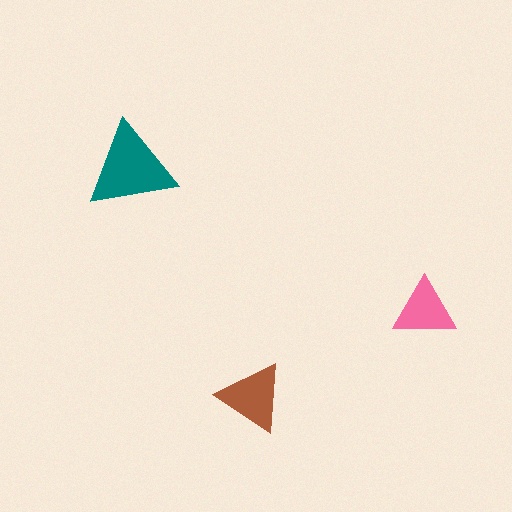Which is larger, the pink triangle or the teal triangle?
The teal one.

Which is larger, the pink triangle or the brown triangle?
The brown one.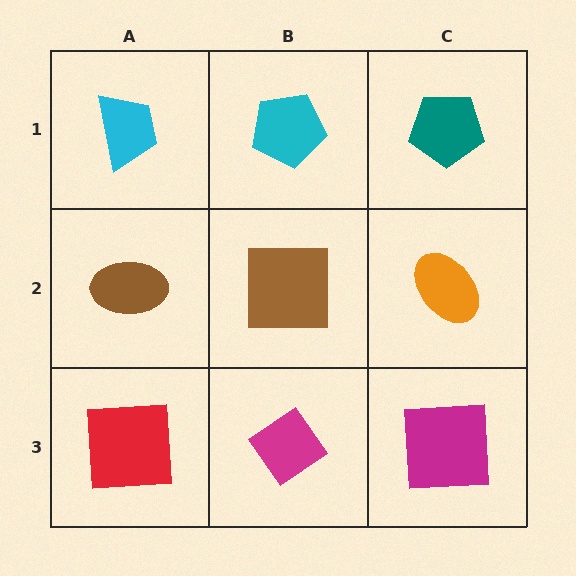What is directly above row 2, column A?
A cyan trapezoid.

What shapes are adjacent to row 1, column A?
A brown ellipse (row 2, column A), a cyan pentagon (row 1, column B).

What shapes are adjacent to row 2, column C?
A teal pentagon (row 1, column C), a magenta square (row 3, column C), a brown square (row 2, column B).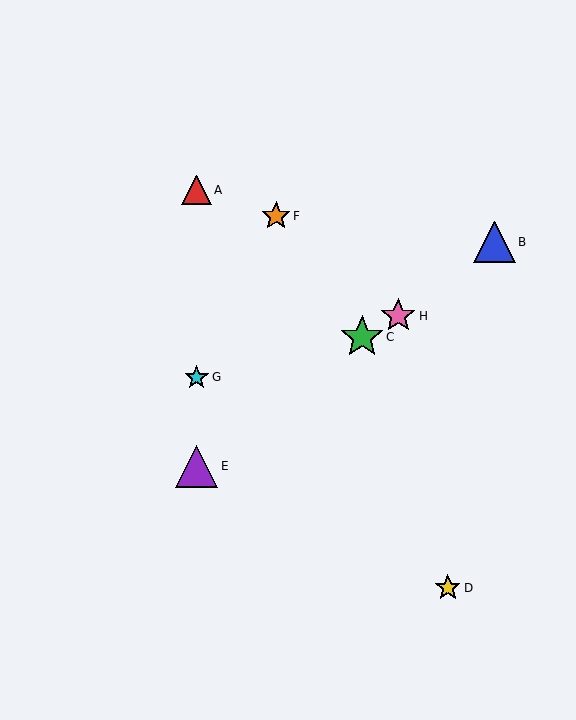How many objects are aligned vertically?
3 objects (A, E, G) are aligned vertically.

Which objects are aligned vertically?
Objects A, E, G are aligned vertically.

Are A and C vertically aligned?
No, A is at x≈197 and C is at x≈362.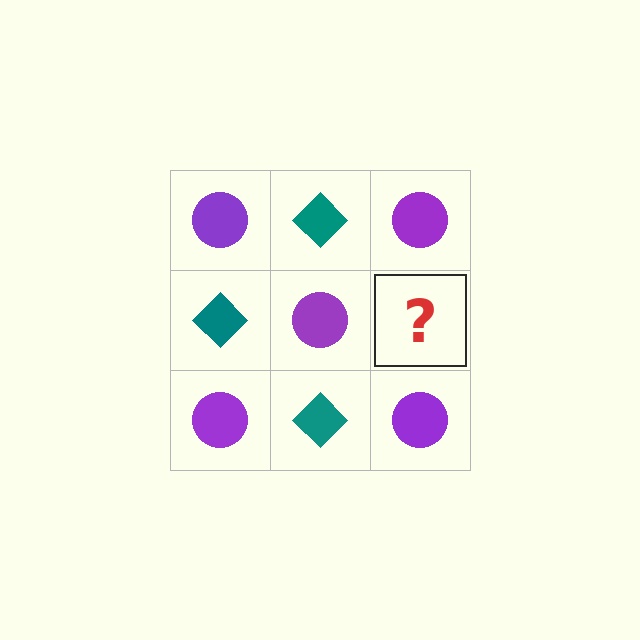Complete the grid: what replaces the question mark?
The question mark should be replaced with a teal diamond.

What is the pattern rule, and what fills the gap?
The rule is that it alternates purple circle and teal diamond in a checkerboard pattern. The gap should be filled with a teal diamond.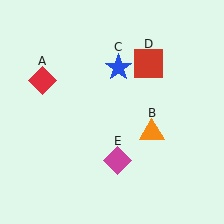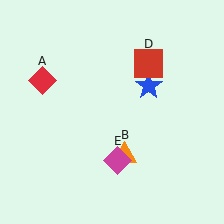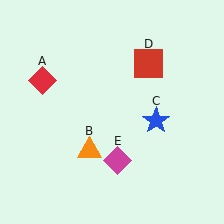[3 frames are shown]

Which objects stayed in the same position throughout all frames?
Red diamond (object A) and red square (object D) and magenta diamond (object E) remained stationary.